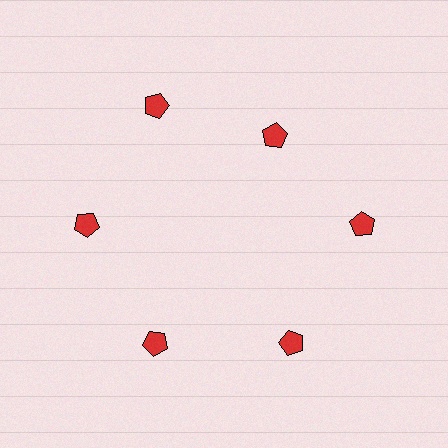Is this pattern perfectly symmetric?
No. The 6 red pentagons are arranged in a ring, but one element near the 1 o'clock position is pulled inward toward the center, breaking the 6-fold rotational symmetry.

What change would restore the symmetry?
The symmetry would be restored by moving it outward, back onto the ring so that all 6 pentagons sit at equal angles and equal distance from the center.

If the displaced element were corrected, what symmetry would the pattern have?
It would have 6-fold rotational symmetry — the pattern would map onto itself every 60 degrees.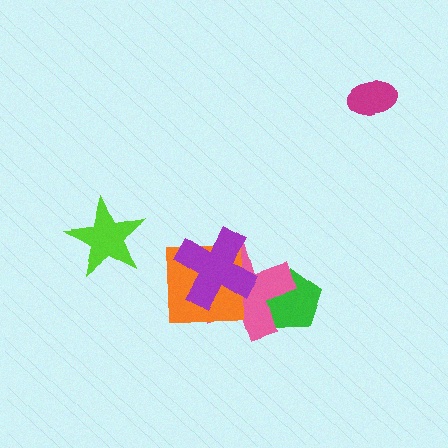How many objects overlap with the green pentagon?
1 object overlaps with the green pentagon.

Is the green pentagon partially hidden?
Yes, it is partially covered by another shape.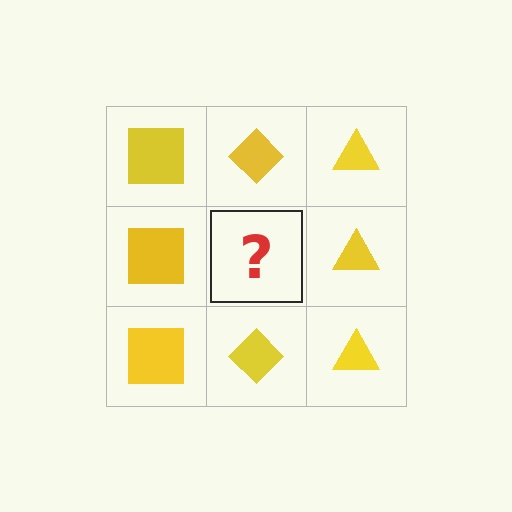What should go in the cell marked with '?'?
The missing cell should contain a yellow diamond.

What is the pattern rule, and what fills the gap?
The rule is that each column has a consistent shape. The gap should be filled with a yellow diamond.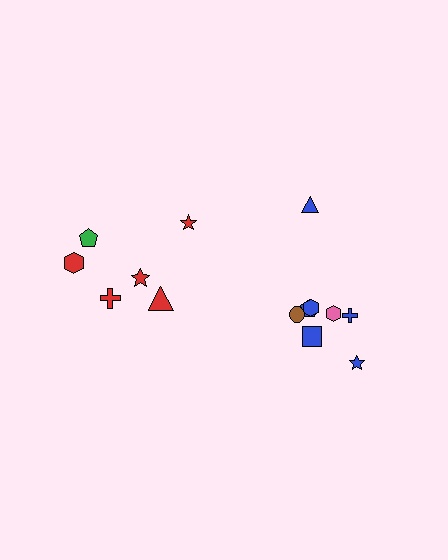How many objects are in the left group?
There are 6 objects.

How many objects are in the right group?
There are 8 objects.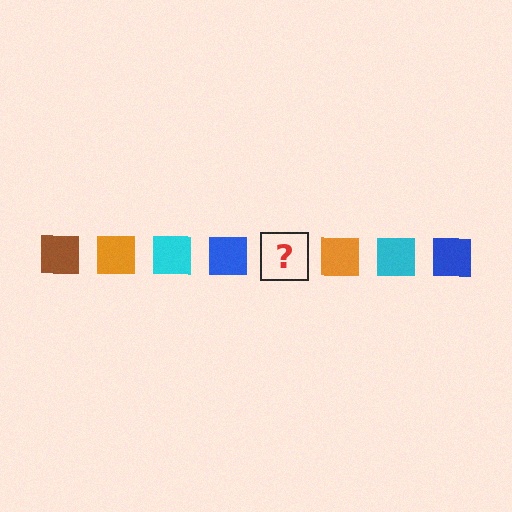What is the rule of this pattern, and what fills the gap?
The rule is that the pattern cycles through brown, orange, cyan, blue squares. The gap should be filled with a brown square.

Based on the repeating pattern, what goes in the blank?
The blank should be a brown square.